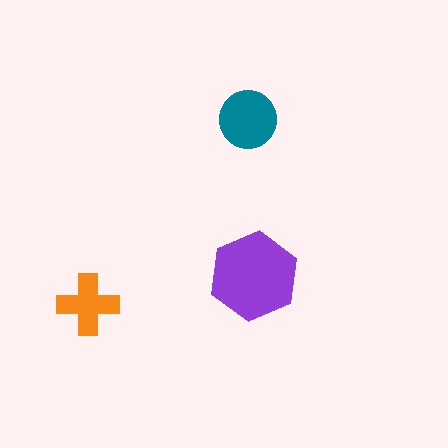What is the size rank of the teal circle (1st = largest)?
2nd.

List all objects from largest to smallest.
The purple hexagon, the teal circle, the orange cross.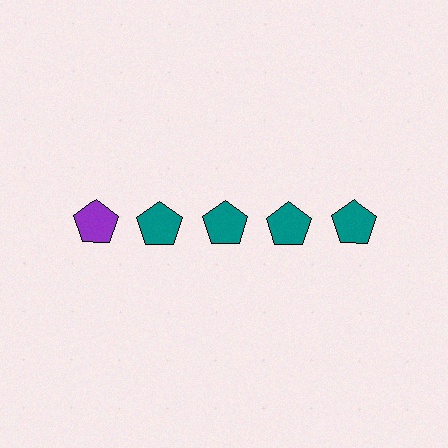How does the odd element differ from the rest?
It has a different color: purple instead of teal.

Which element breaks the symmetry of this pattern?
The purple pentagon in the top row, leftmost column breaks the symmetry. All other shapes are teal pentagons.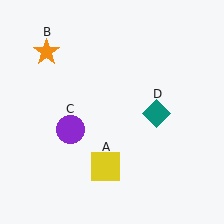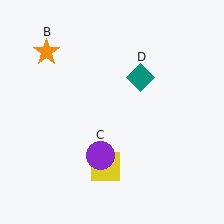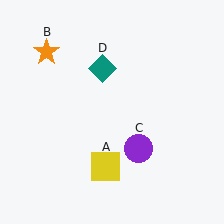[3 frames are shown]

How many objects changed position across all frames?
2 objects changed position: purple circle (object C), teal diamond (object D).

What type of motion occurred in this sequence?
The purple circle (object C), teal diamond (object D) rotated counterclockwise around the center of the scene.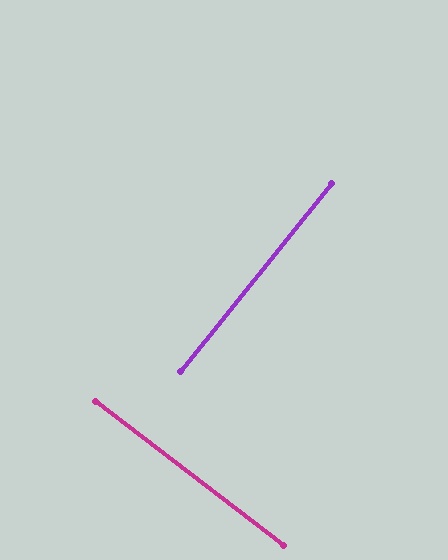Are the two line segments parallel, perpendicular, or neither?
Perpendicular — they meet at approximately 89°.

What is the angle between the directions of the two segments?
Approximately 89 degrees.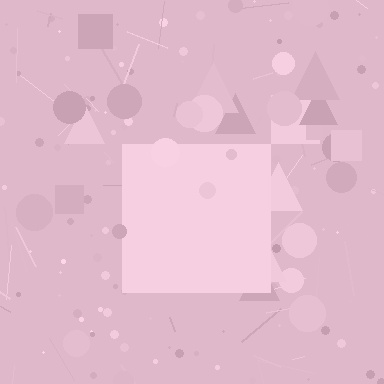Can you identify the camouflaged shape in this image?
The camouflaged shape is a square.